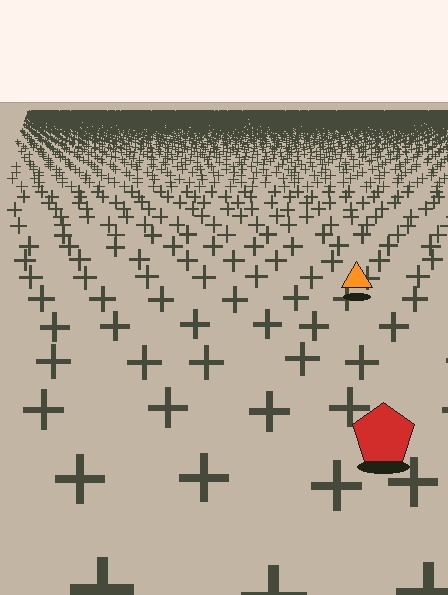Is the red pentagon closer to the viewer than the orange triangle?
Yes. The red pentagon is closer — you can tell from the texture gradient: the ground texture is coarser near it.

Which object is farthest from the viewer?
The orange triangle is farthest from the viewer. It appears smaller and the ground texture around it is denser.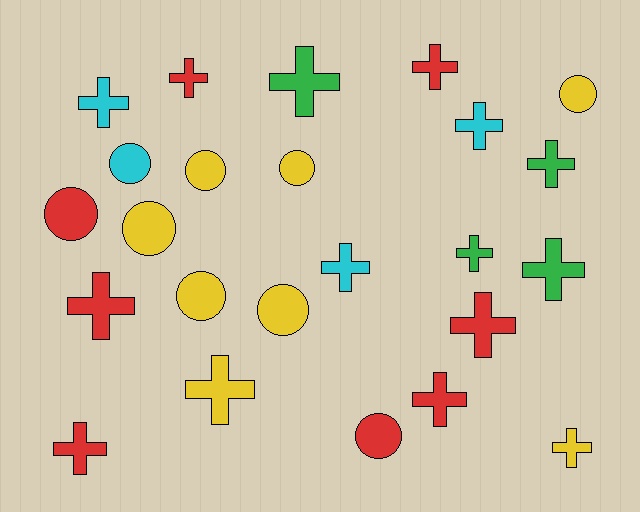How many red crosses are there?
There are 6 red crosses.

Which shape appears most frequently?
Cross, with 15 objects.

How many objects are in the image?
There are 24 objects.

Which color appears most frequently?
Yellow, with 8 objects.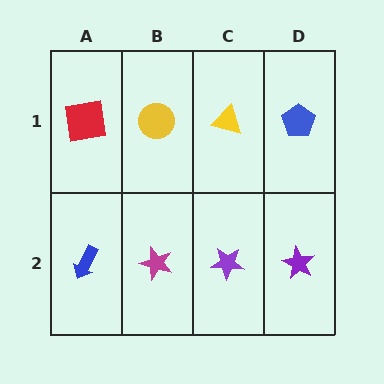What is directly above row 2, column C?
A yellow triangle.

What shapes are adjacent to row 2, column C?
A yellow triangle (row 1, column C), a magenta star (row 2, column B), a purple star (row 2, column D).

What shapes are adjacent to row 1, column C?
A purple star (row 2, column C), a yellow circle (row 1, column B), a blue pentagon (row 1, column D).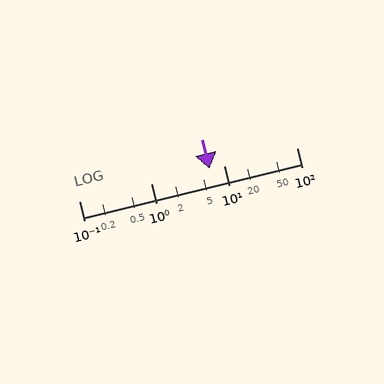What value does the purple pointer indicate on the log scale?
The pointer indicates approximately 6.4.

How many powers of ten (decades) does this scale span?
The scale spans 3 decades, from 0.1 to 100.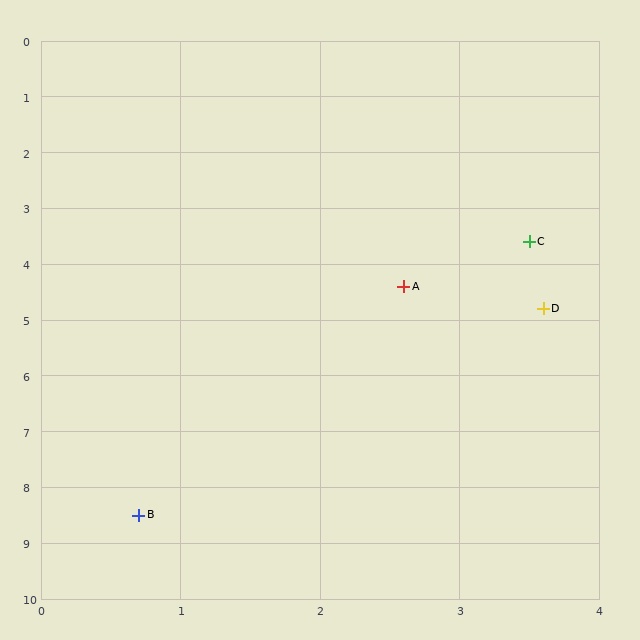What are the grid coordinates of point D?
Point D is at approximately (3.6, 4.8).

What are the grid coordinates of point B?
Point B is at approximately (0.7, 8.5).